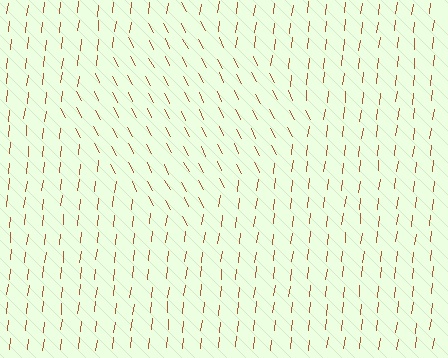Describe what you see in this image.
The image is filled with small brown line segments. A diamond region in the image has lines oriented differently from the surrounding lines, creating a visible texture boundary.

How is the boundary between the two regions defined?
The boundary is defined purely by a change in line orientation (approximately 34 degrees difference). All lines are the same color and thickness.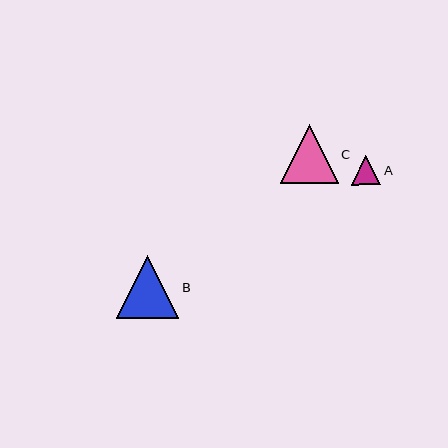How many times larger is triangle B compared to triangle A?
Triangle B is approximately 2.1 times the size of triangle A.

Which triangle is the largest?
Triangle B is the largest with a size of approximately 62 pixels.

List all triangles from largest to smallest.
From largest to smallest: B, C, A.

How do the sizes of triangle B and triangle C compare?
Triangle B and triangle C are approximately the same size.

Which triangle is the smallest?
Triangle A is the smallest with a size of approximately 30 pixels.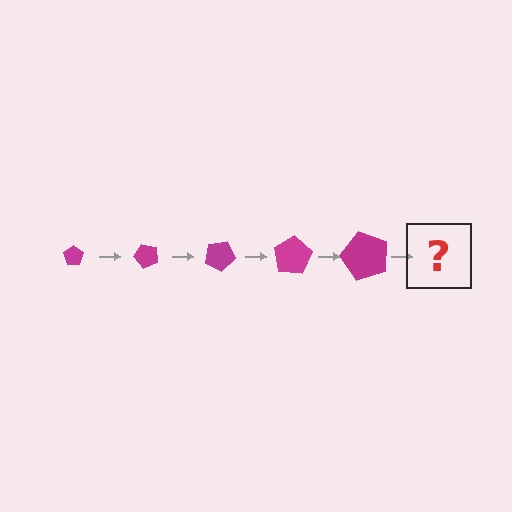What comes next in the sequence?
The next element should be a pentagon, larger than the previous one and rotated 250 degrees from the start.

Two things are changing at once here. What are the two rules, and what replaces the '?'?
The two rules are that the pentagon grows larger each step and it rotates 50 degrees each step. The '?' should be a pentagon, larger than the previous one and rotated 250 degrees from the start.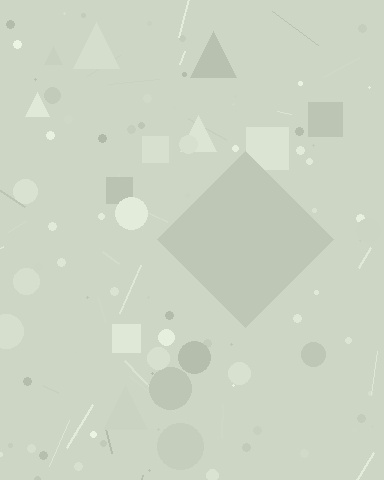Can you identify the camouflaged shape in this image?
The camouflaged shape is a diamond.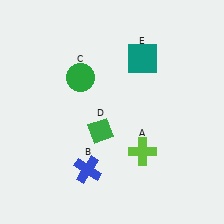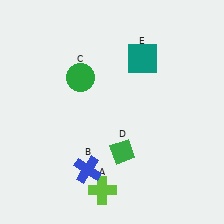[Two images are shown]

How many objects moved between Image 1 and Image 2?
2 objects moved between the two images.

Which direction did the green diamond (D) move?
The green diamond (D) moved right.